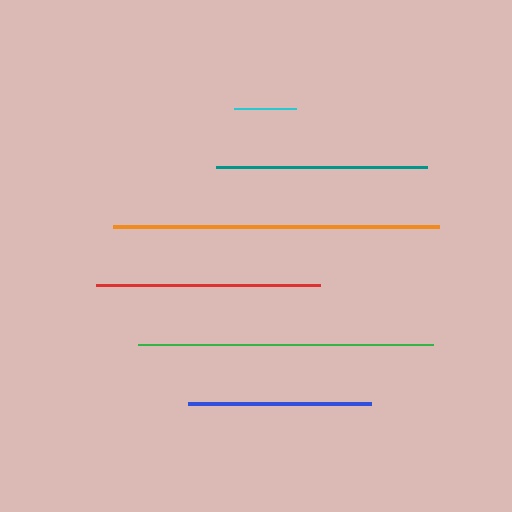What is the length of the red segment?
The red segment is approximately 224 pixels long.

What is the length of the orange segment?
The orange segment is approximately 326 pixels long.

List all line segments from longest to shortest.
From longest to shortest: orange, green, red, teal, blue, cyan.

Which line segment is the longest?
The orange line is the longest at approximately 326 pixels.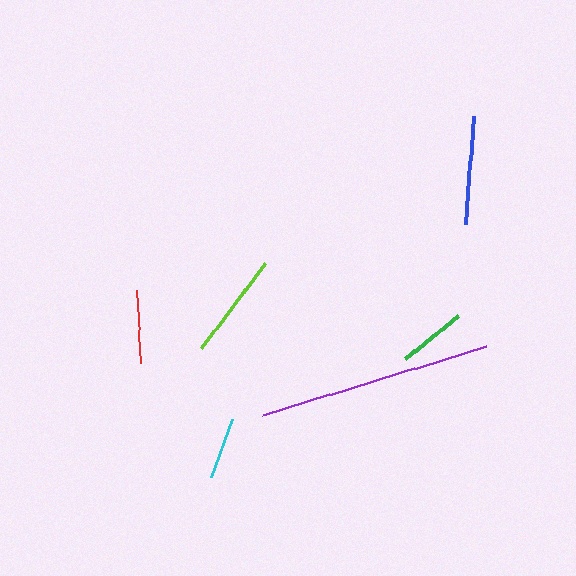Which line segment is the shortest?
The cyan line is the shortest at approximately 62 pixels.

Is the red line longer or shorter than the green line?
The red line is longer than the green line.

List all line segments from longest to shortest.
From longest to shortest: purple, blue, lime, red, green, cyan.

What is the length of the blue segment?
The blue segment is approximately 108 pixels long.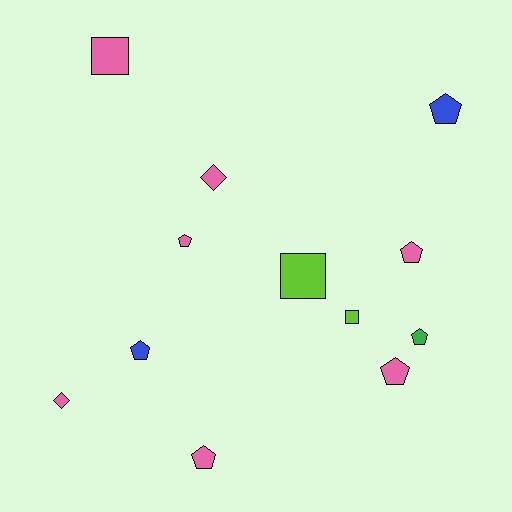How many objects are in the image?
There are 12 objects.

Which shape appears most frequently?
Pentagon, with 7 objects.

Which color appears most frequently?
Pink, with 7 objects.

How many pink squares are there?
There is 1 pink square.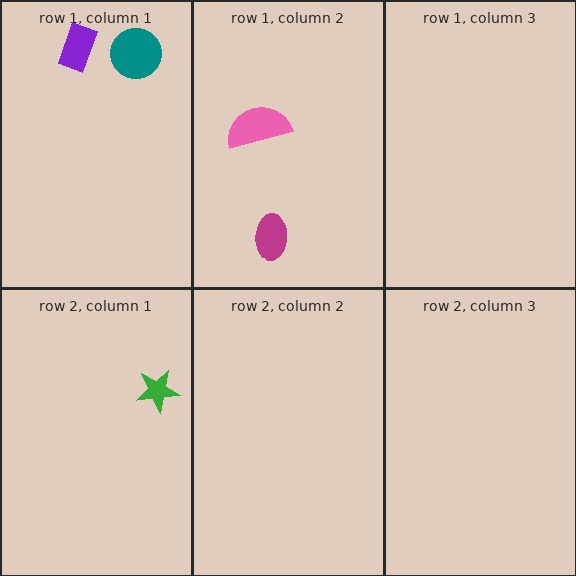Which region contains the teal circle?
The row 1, column 1 region.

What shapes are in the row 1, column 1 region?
The teal circle, the purple rectangle.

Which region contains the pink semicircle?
The row 1, column 2 region.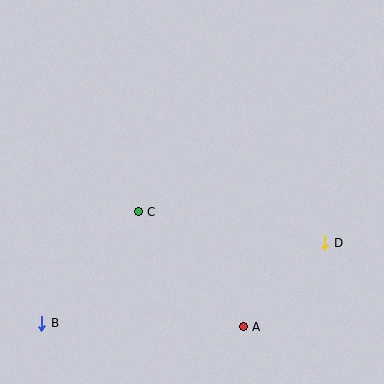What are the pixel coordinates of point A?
Point A is at (243, 327).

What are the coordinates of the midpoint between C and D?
The midpoint between C and D is at (231, 227).